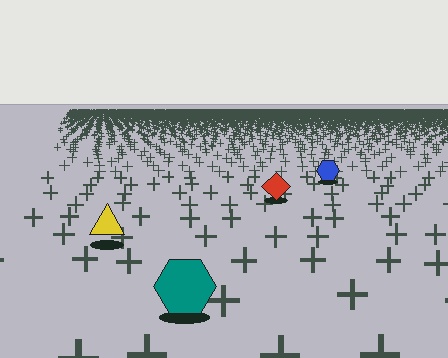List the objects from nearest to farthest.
From nearest to farthest: the teal hexagon, the yellow triangle, the red diamond, the blue hexagon.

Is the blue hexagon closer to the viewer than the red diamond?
No. The red diamond is closer — you can tell from the texture gradient: the ground texture is coarser near it.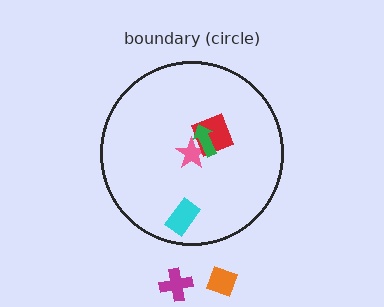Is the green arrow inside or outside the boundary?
Inside.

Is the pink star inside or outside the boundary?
Inside.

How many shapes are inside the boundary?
4 inside, 2 outside.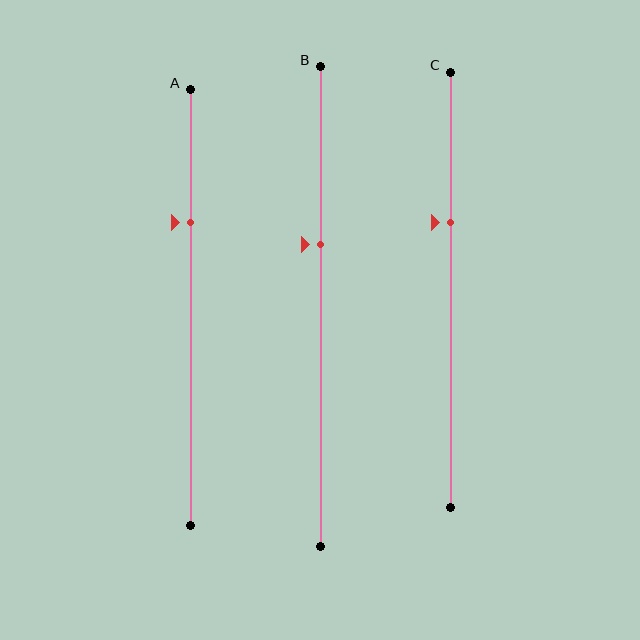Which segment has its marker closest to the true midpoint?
Segment B has its marker closest to the true midpoint.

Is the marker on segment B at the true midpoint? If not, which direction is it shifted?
No, the marker on segment B is shifted upward by about 13% of the segment length.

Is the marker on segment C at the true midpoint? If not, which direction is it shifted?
No, the marker on segment C is shifted upward by about 16% of the segment length.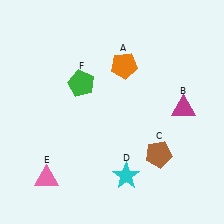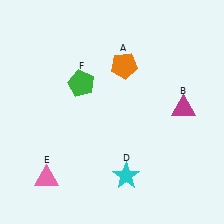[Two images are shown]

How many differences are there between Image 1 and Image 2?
There is 1 difference between the two images.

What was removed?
The brown pentagon (C) was removed in Image 2.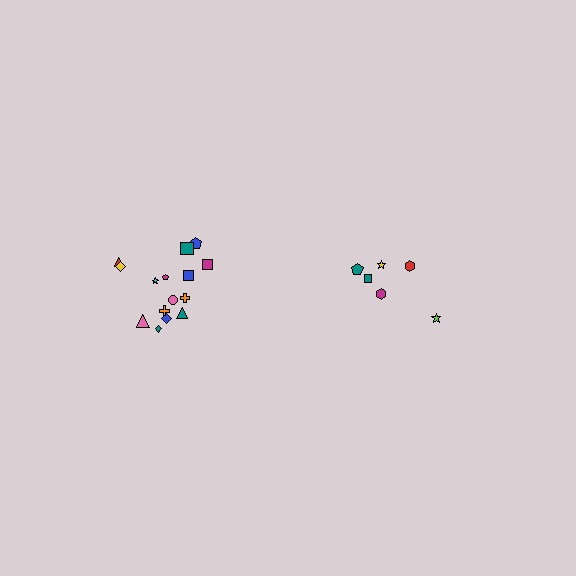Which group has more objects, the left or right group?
The left group.